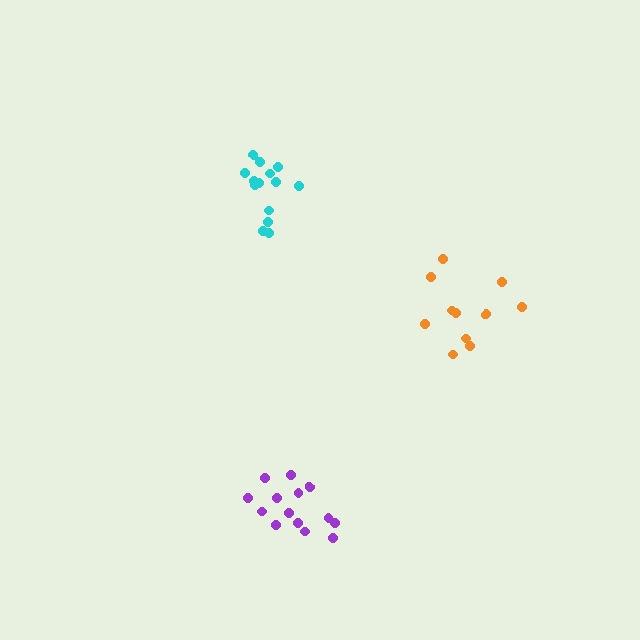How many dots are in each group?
Group 1: 11 dots, Group 2: 14 dots, Group 3: 14 dots (39 total).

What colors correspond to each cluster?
The clusters are colored: orange, cyan, purple.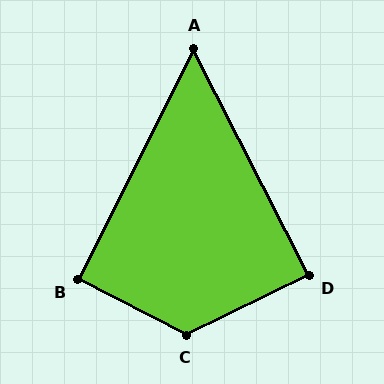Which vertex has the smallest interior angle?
A, at approximately 54 degrees.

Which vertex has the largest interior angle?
C, at approximately 126 degrees.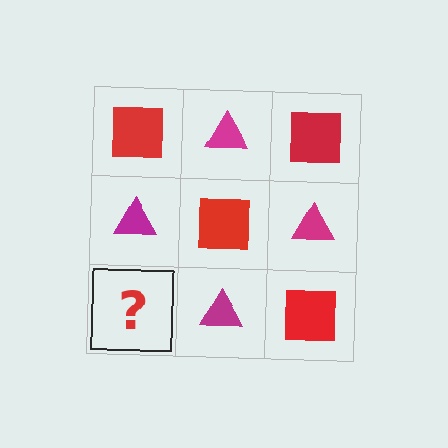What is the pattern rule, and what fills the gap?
The rule is that it alternates red square and magenta triangle in a checkerboard pattern. The gap should be filled with a red square.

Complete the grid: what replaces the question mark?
The question mark should be replaced with a red square.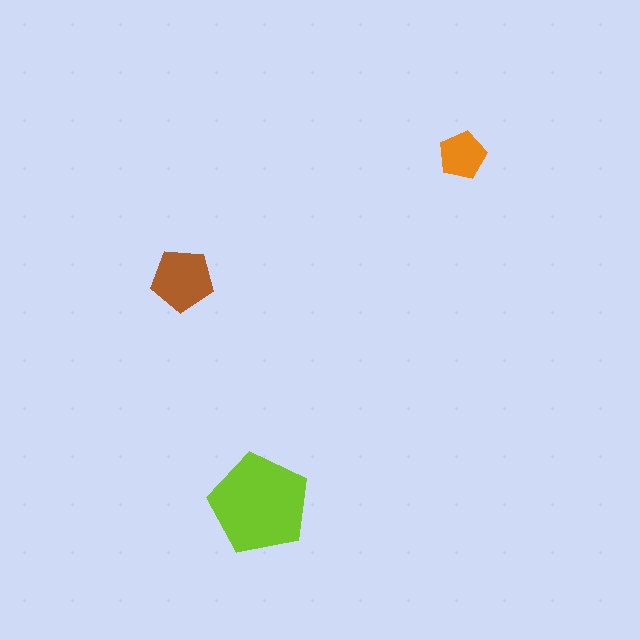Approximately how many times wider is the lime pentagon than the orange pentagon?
About 2 times wider.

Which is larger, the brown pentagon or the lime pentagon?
The lime one.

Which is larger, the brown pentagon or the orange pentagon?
The brown one.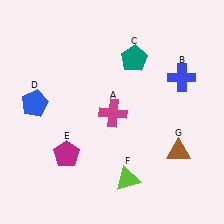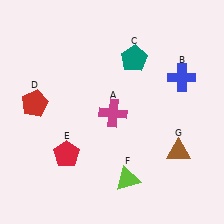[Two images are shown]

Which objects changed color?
D changed from blue to red. E changed from magenta to red.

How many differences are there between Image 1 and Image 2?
There are 2 differences between the two images.